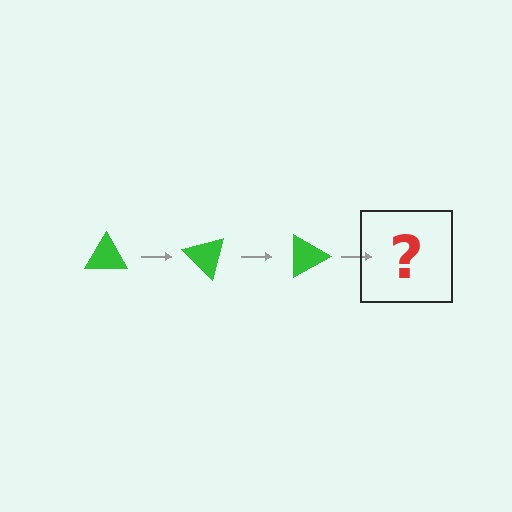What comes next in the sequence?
The next element should be a green triangle rotated 135 degrees.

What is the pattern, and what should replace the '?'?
The pattern is that the triangle rotates 45 degrees each step. The '?' should be a green triangle rotated 135 degrees.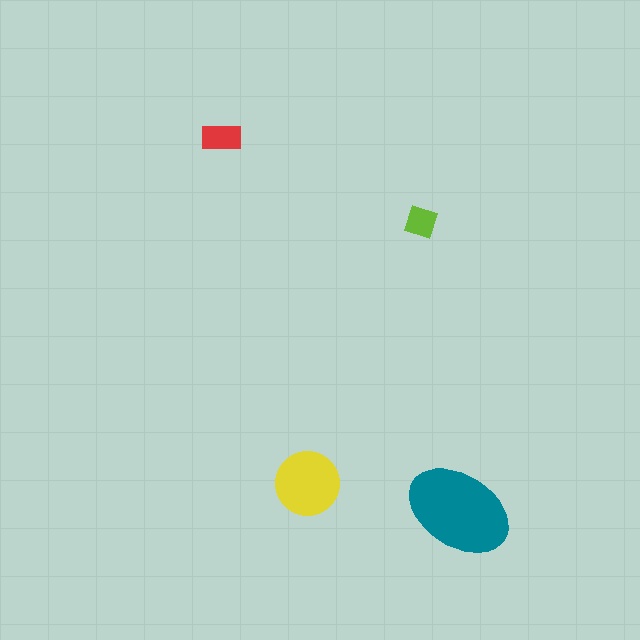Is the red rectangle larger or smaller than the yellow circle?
Smaller.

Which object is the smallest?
The lime diamond.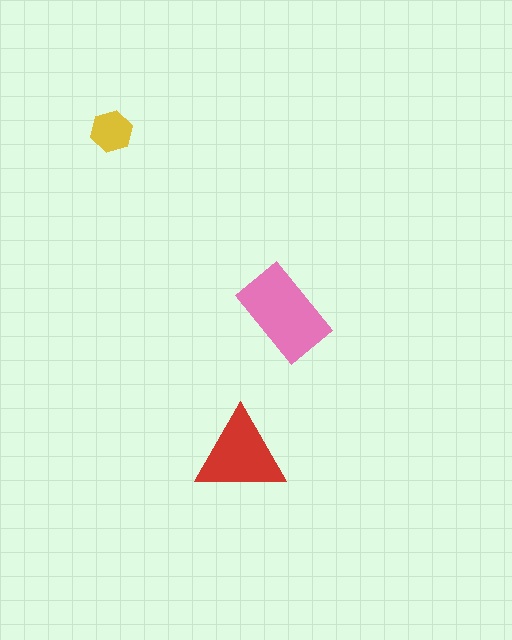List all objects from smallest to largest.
The yellow hexagon, the red triangle, the pink rectangle.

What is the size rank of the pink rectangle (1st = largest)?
1st.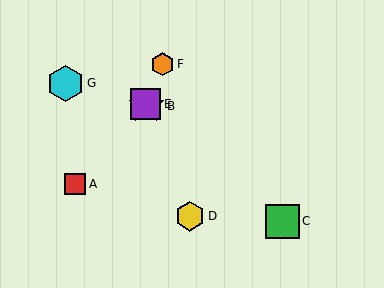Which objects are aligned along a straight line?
Objects B, D, E are aligned along a straight line.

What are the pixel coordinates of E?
Object E is at (145, 104).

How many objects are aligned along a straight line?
3 objects (B, D, E) are aligned along a straight line.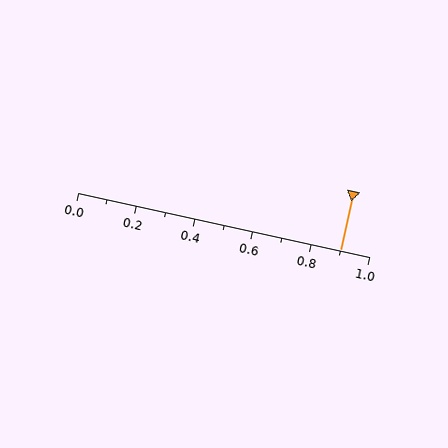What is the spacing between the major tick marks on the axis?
The major ticks are spaced 0.2 apart.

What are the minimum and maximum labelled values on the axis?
The axis runs from 0.0 to 1.0.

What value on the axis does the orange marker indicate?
The marker indicates approximately 0.9.